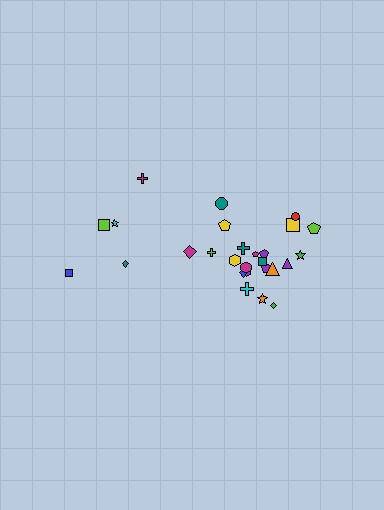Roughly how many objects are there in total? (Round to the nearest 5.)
Roughly 25 objects in total.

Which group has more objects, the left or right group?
The right group.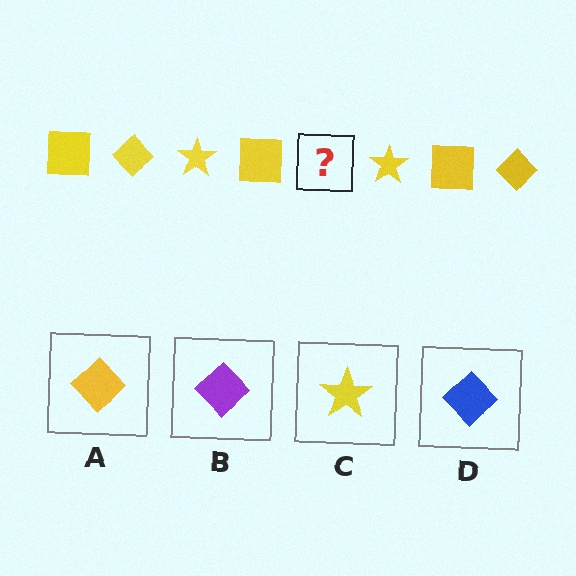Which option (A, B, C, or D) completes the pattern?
A.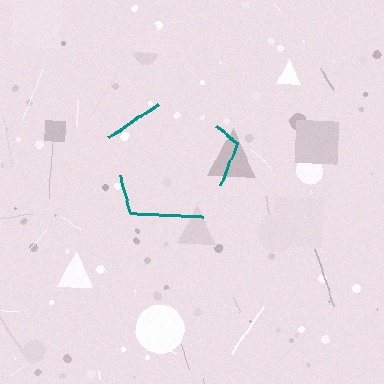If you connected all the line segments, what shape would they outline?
They would outline a pentagon.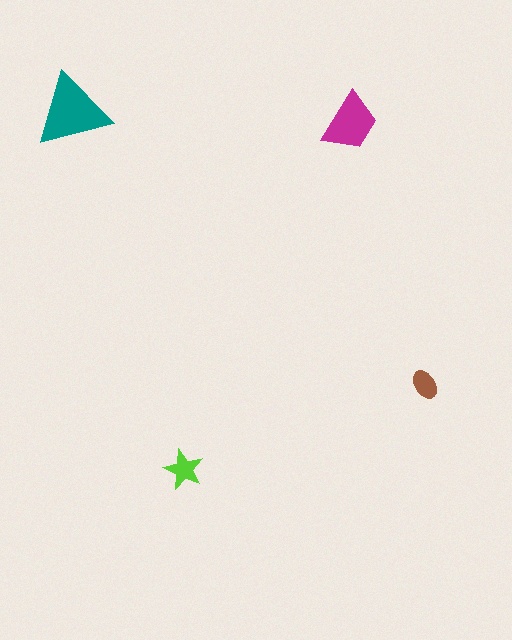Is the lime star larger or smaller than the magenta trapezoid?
Smaller.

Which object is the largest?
The teal triangle.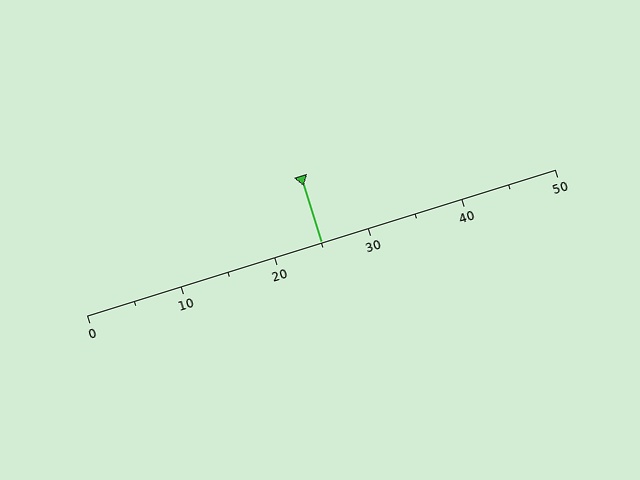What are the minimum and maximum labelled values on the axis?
The axis runs from 0 to 50.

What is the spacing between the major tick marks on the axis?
The major ticks are spaced 10 apart.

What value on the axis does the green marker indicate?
The marker indicates approximately 25.